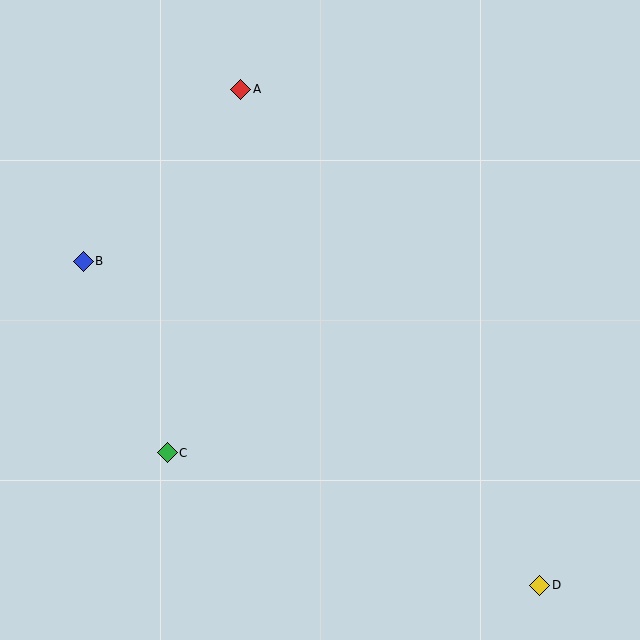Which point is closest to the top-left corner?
Point A is closest to the top-left corner.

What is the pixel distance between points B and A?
The distance between B and A is 233 pixels.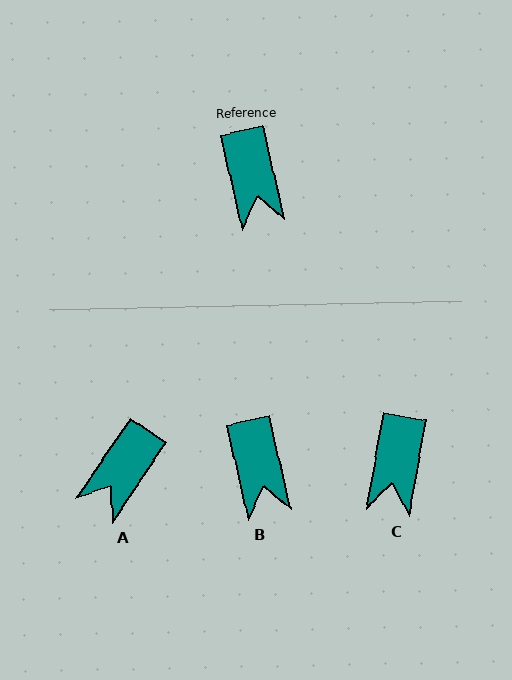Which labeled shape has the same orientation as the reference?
B.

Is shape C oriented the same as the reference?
No, it is off by about 23 degrees.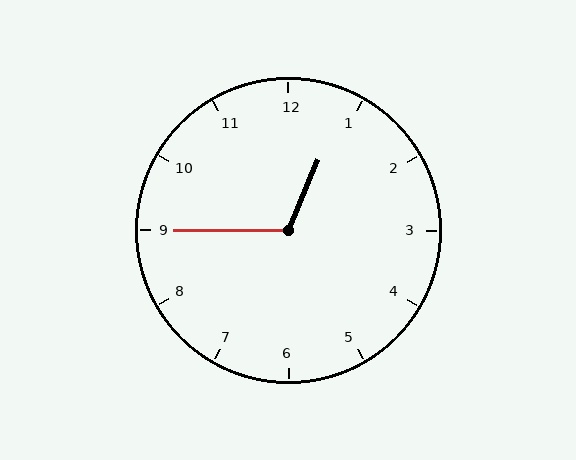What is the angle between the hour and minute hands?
Approximately 112 degrees.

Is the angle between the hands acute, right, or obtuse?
It is obtuse.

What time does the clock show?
12:45.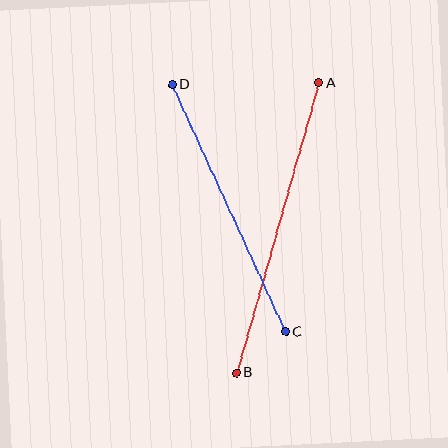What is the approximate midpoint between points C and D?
The midpoint is at approximately (229, 208) pixels.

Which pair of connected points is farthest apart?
Points A and B are farthest apart.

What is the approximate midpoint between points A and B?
The midpoint is at approximately (278, 228) pixels.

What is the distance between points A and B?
The distance is approximately 301 pixels.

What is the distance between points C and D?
The distance is approximately 272 pixels.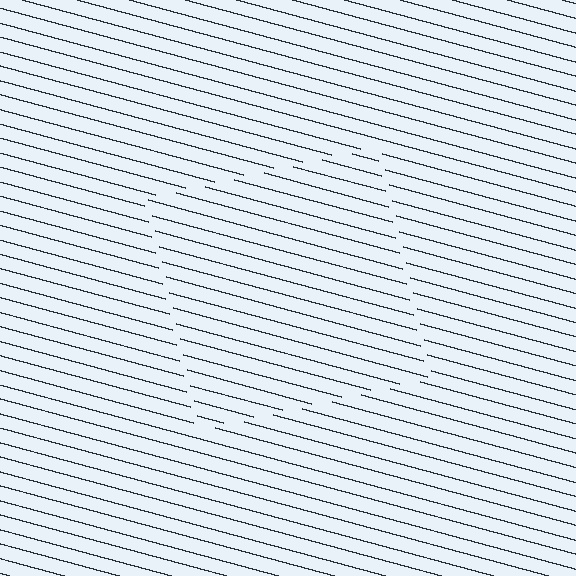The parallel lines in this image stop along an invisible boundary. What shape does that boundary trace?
An illusory square. The interior of the shape contains the same grating, shifted by half a period — the contour is defined by the phase discontinuity where line-ends from the inner and outer gratings abut.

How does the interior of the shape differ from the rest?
The interior of the shape contains the same grating, shifted by half a period — the contour is defined by the phase discontinuity where line-ends from the inner and outer gratings abut.